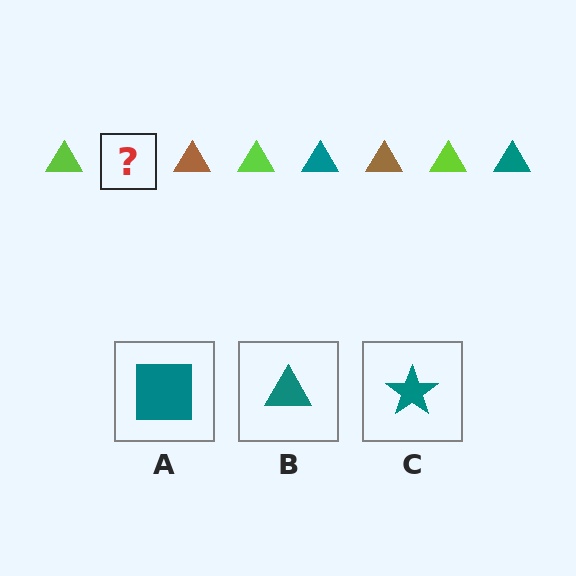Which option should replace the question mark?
Option B.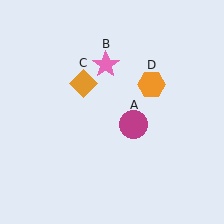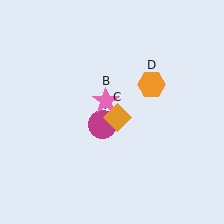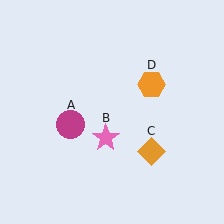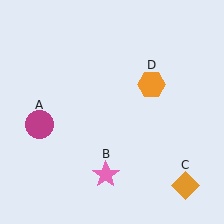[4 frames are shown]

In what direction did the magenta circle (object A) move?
The magenta circle (object A) moved left.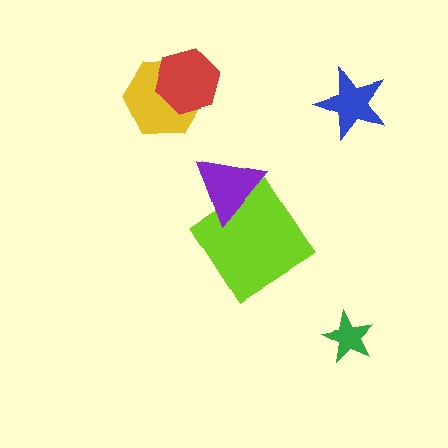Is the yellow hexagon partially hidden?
Yes, it is partially covered by another shape.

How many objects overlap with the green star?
0 objects overlap with the green star.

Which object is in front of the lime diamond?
The purple triangle is in front of the lime diamond.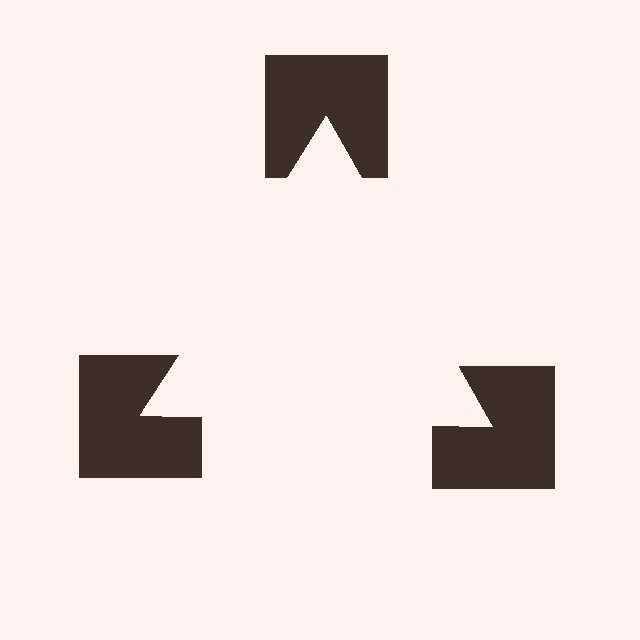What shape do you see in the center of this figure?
An illusory triangle — its edges are inferred from the aligned wedge cuts in the notched squares, not physically drawn.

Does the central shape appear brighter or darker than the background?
It typically appears slightly brighter than the background, even though no actual brightness change is drawn.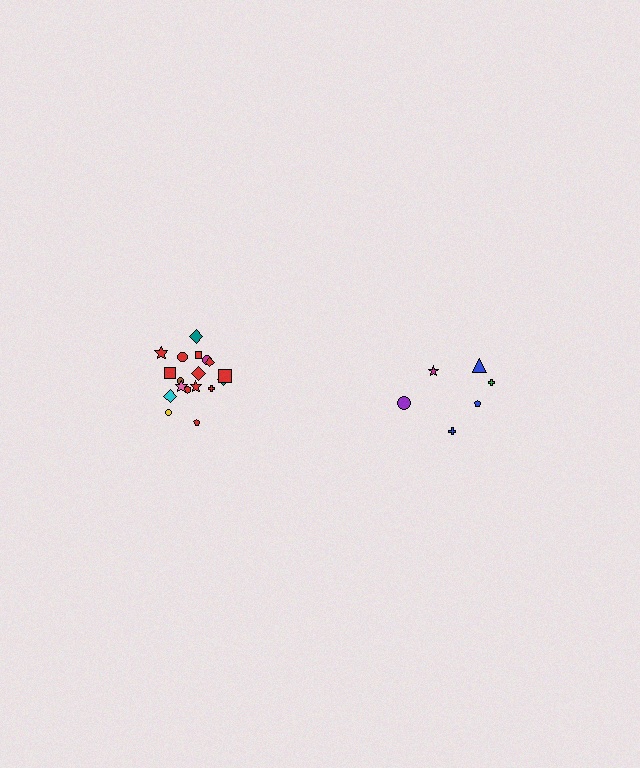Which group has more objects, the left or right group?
The left group.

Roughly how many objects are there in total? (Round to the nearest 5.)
Roughly 25 objects in total.